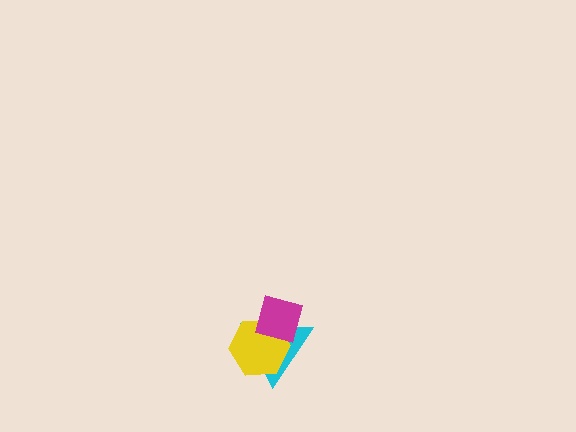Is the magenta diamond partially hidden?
No, no other shape covers it.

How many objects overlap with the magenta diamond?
2 objects overlap with the magenta diamond.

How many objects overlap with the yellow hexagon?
2 objects overlap with the yellow hexagon.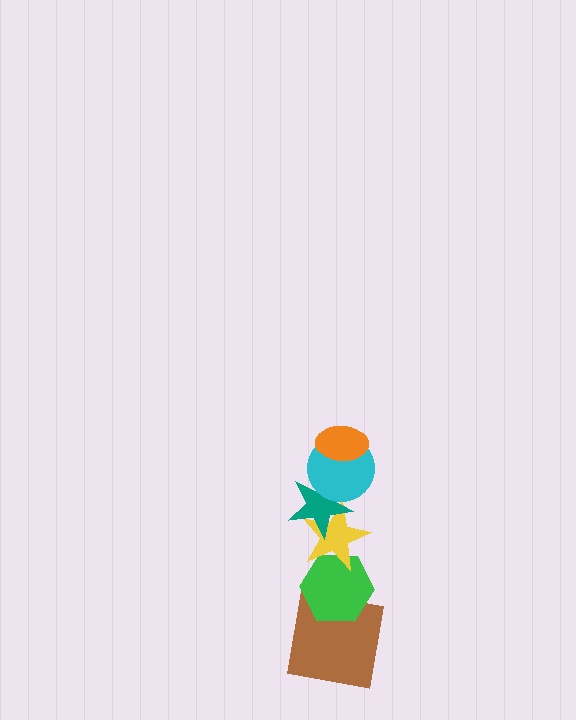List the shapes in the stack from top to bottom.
From top to bottom: the orange ellipse, the cyan circle, the teal star, the yellow star, the green hexagon, the brown square.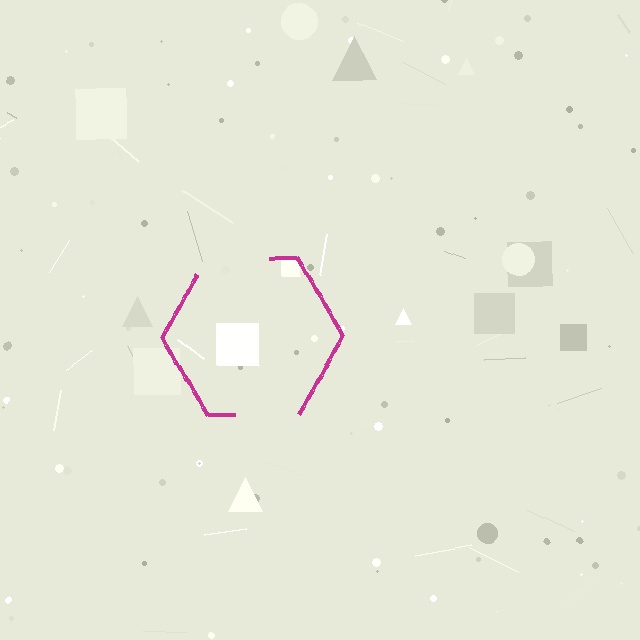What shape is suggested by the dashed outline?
The dashed outline suggests a hexagon.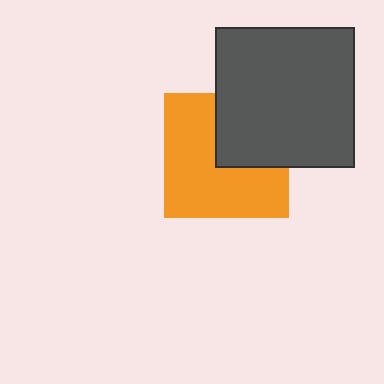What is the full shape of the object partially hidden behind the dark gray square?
The partially hidden object is an orange square.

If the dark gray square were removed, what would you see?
You would see the complete orange square.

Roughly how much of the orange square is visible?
About half of it is visible (roughly 65%).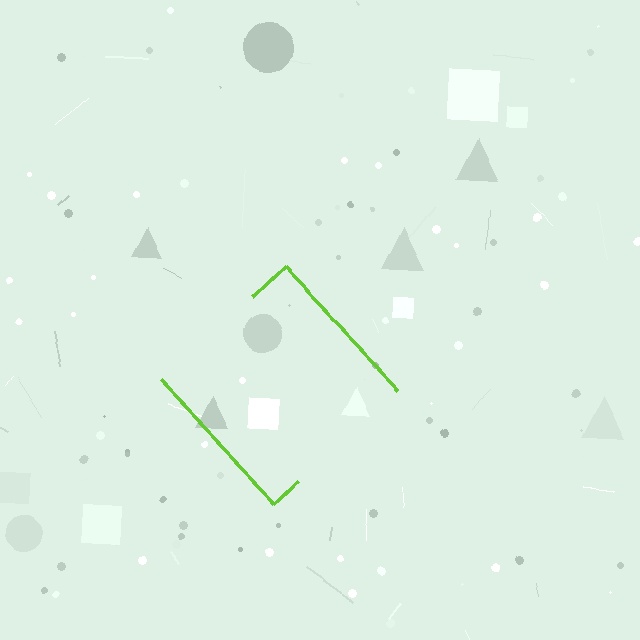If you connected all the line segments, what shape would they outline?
They would outline a diamond.